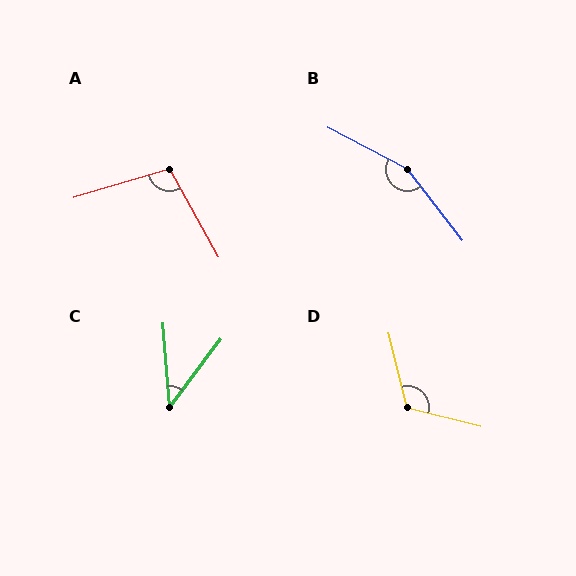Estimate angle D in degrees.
Approximately 118 degrees.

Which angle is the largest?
B, at approximately 155 degrees.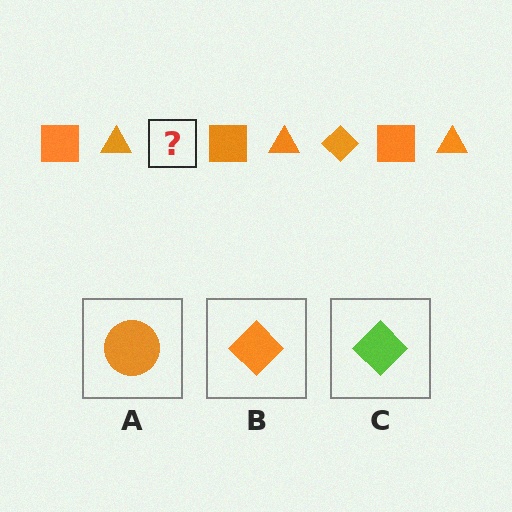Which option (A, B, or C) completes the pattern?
B.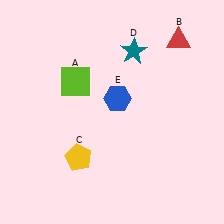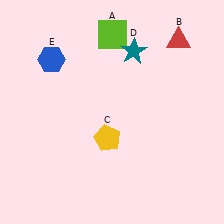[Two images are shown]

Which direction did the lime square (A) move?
The lime square (A) moved up.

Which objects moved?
The objects that moved are: the lime square (A), the yellow pentagon (C), the blue hexagon (E).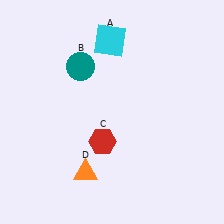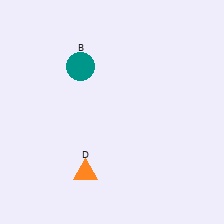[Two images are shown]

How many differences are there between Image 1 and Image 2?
There are 2 differences between the two images.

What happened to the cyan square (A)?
The cyan square (A) was removed in Image 2. It was in the top-left area of Image 1.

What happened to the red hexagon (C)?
The red hexagon (C) was removed in Image 2. It was in the bottom-left area of Image 1.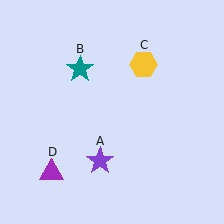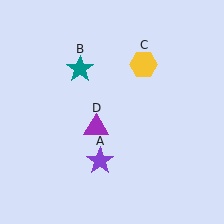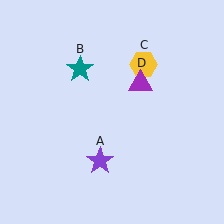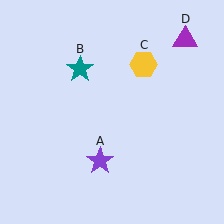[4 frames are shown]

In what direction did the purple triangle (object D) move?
The purple triangle (object D) moved up and to the right.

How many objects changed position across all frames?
1 object changed position: purple triangle (object D).